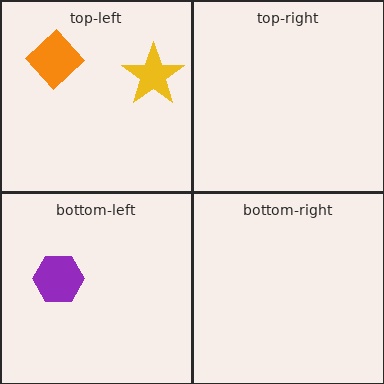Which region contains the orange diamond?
The top-left region.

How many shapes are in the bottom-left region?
1.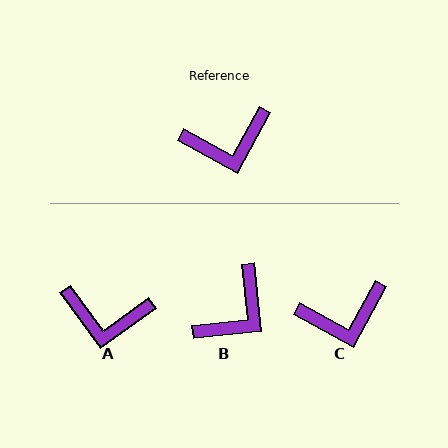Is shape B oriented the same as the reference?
No, it is off by about 34 degrees.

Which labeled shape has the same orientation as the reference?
C.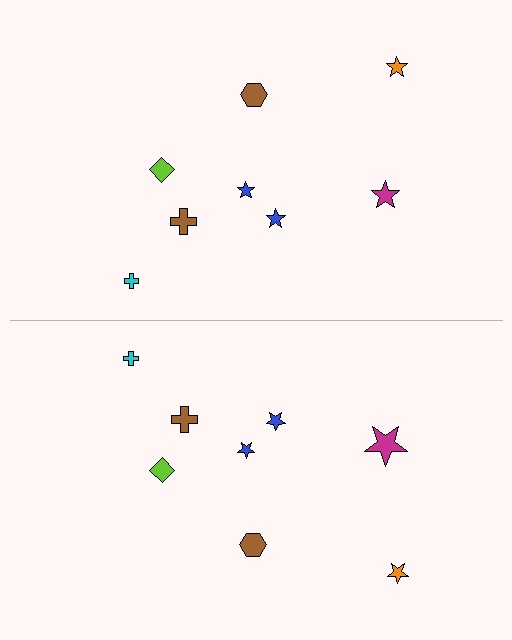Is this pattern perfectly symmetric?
No, the pattern is not perfectly symmetric. The magenta star on the bottom side has a different size than its mirror counterpart.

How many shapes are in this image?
There are 16 shapes in this image.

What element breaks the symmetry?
The magenta star on the bottom side has a different size than its mirror counterpart.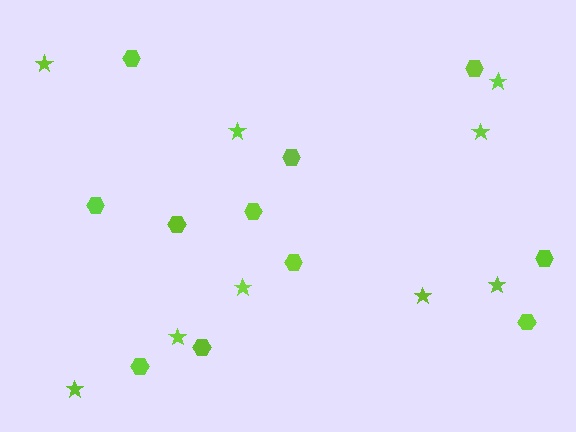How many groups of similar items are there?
There are 2 groups: one group of hexagons (11) and one group of stars (9).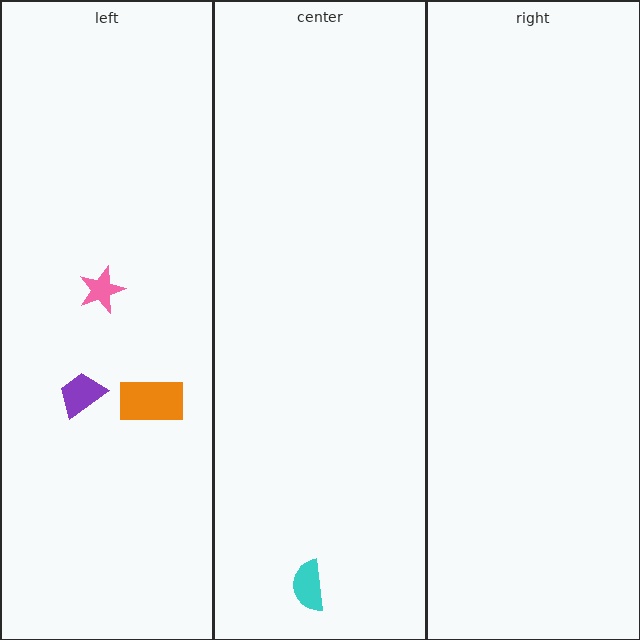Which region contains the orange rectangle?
The left region.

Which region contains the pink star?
The left region.